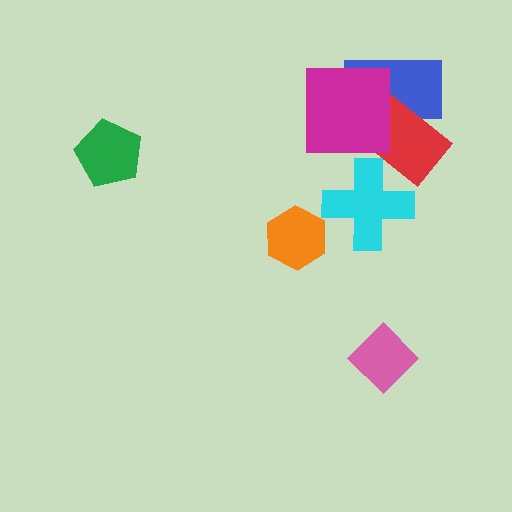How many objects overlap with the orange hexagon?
0 objects overlap with the orange hexagon.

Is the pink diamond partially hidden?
No, no other shape covers it.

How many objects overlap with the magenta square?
2 objects overlap with the magenta square.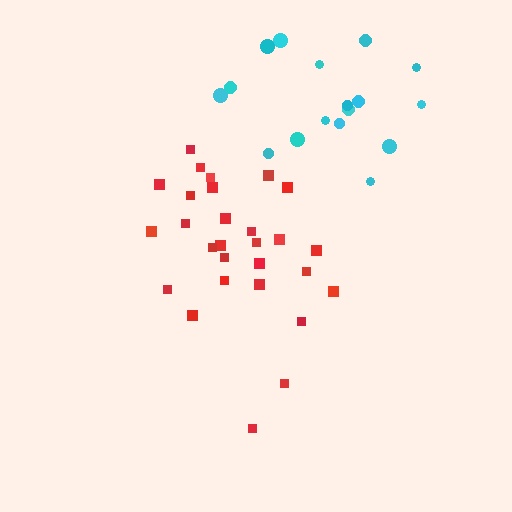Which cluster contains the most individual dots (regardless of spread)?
Red (28).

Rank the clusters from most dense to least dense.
red, cyan.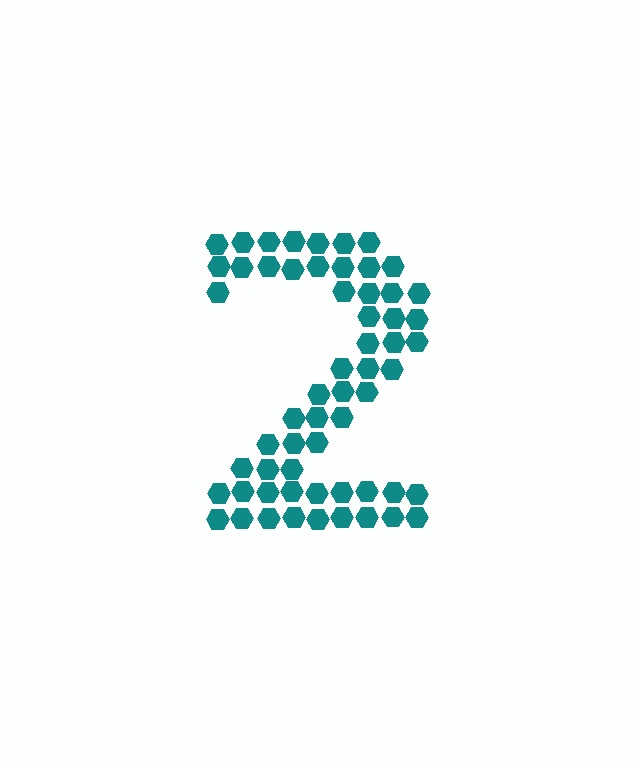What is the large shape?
The large shape is the digit 2.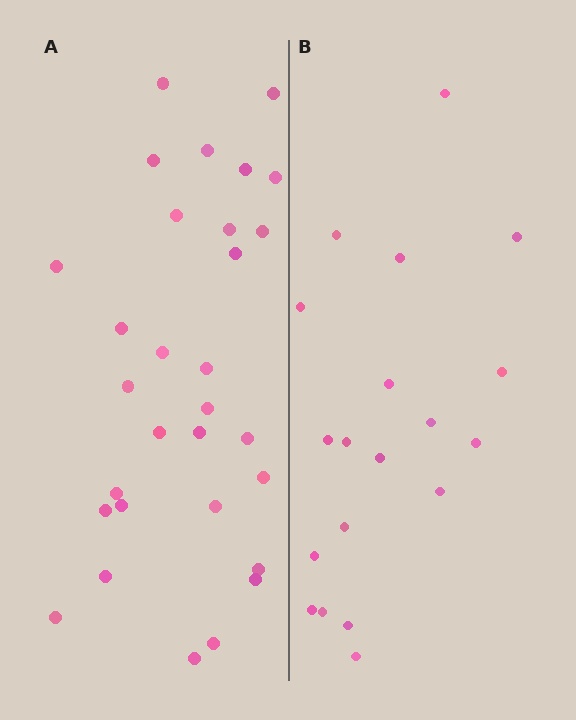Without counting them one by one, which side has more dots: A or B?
Region A (the left region) has more dots.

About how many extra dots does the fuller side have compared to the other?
Region A has roughly 12 or so more dots than region B.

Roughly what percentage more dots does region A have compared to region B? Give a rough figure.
About 60% more.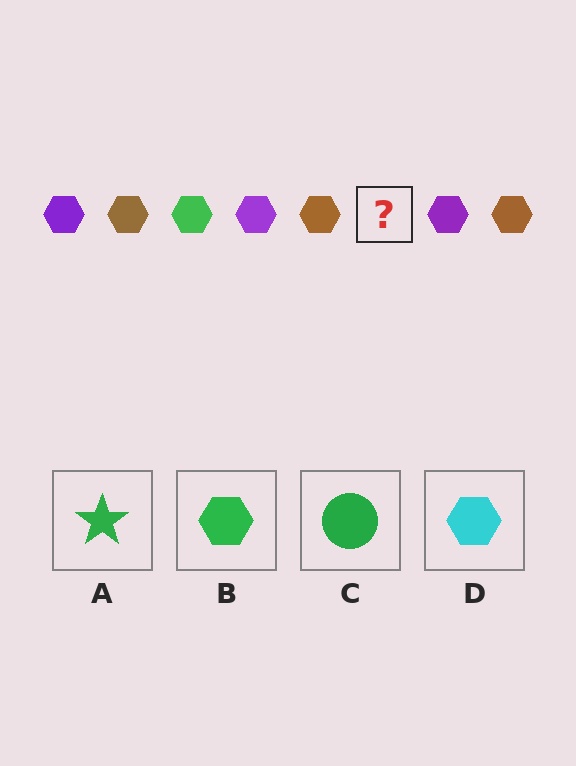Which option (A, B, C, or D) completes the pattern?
B.